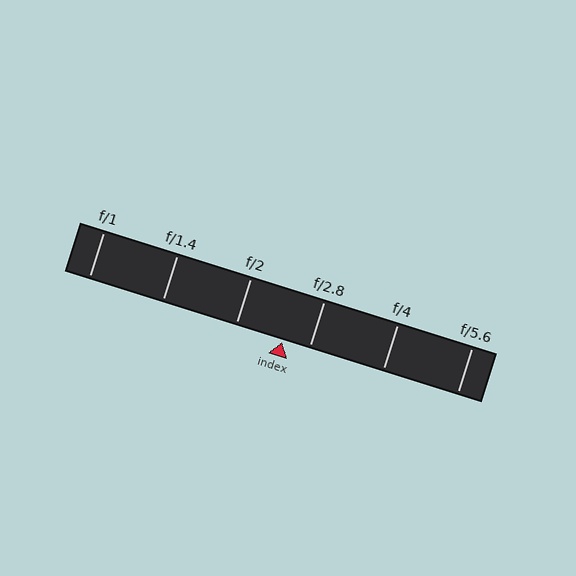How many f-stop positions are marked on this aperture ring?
There are 6 f-stop positions marked.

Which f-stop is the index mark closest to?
The index mark is closest to f/2.8.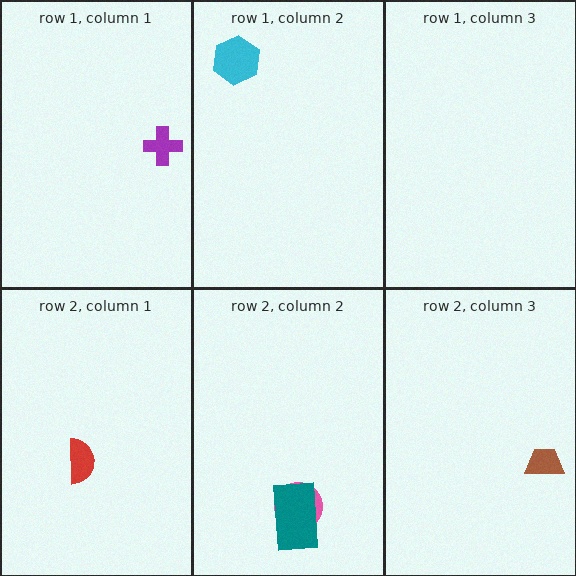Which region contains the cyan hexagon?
The row 1, column 2 region.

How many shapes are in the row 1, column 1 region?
1.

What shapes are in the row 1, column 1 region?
The purple cross.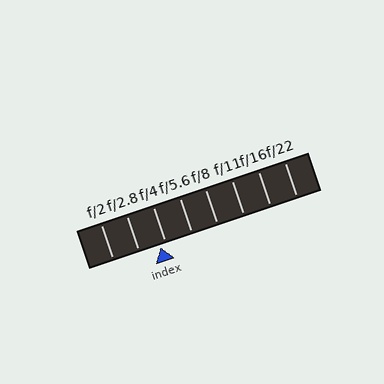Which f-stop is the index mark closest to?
The index mark is closest to f/4.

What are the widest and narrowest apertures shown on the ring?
The widest aperture shown is f/2 and the narrowest is f/22.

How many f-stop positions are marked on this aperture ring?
There are 8 f-stop positions marked.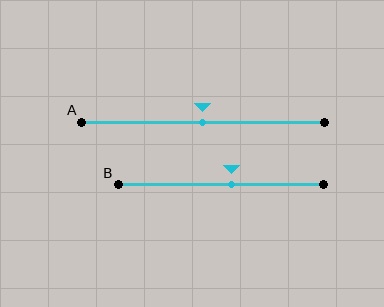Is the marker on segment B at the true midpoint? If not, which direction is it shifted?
No, the marker on segment B is shifted to the right by about 5% of the segment length.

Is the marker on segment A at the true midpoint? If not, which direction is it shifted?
Yes, the marker on segment A is at the true midpoint.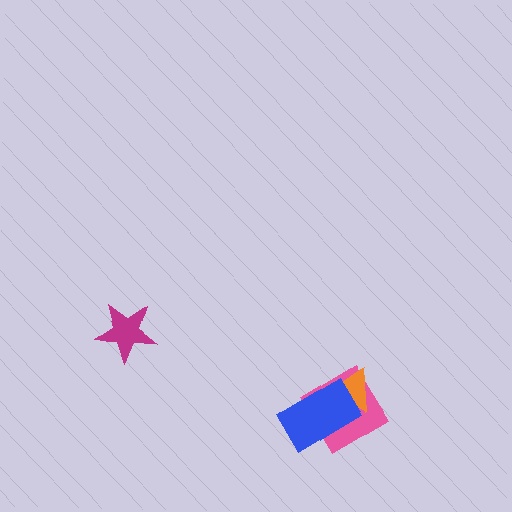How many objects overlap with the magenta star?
0 objects overlap with the magenta star.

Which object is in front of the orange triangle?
The blue rectangle is in front of the orange triangle.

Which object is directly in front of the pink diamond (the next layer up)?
The orange triangle is directly in front of the pink diamond.